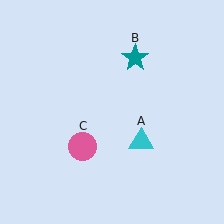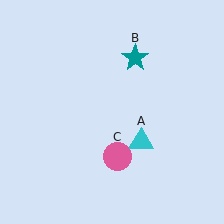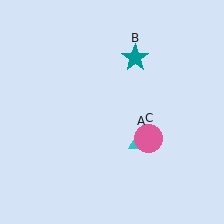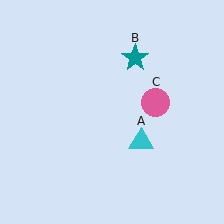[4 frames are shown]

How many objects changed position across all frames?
1 object changed position: pink circle (object C).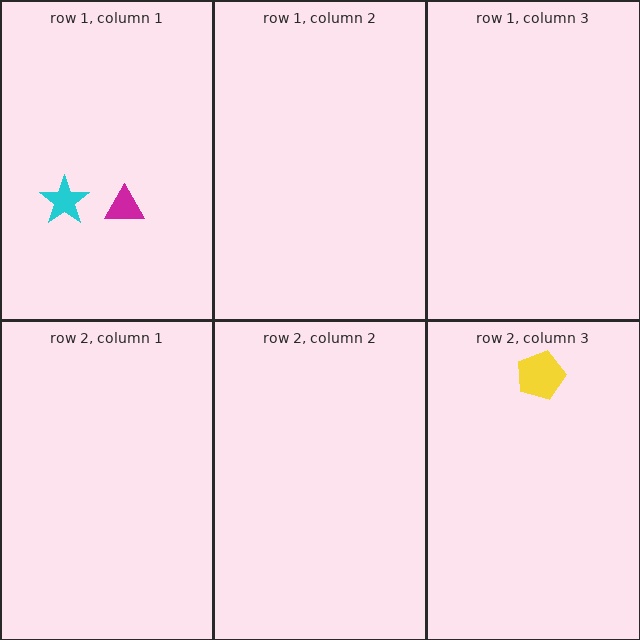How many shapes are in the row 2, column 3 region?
1.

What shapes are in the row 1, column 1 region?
The cyan star, the magenta triangle.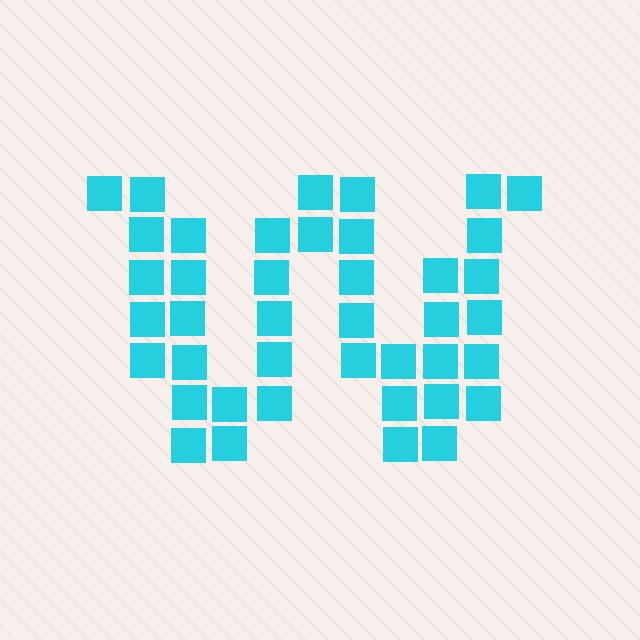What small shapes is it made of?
It is made of small squares.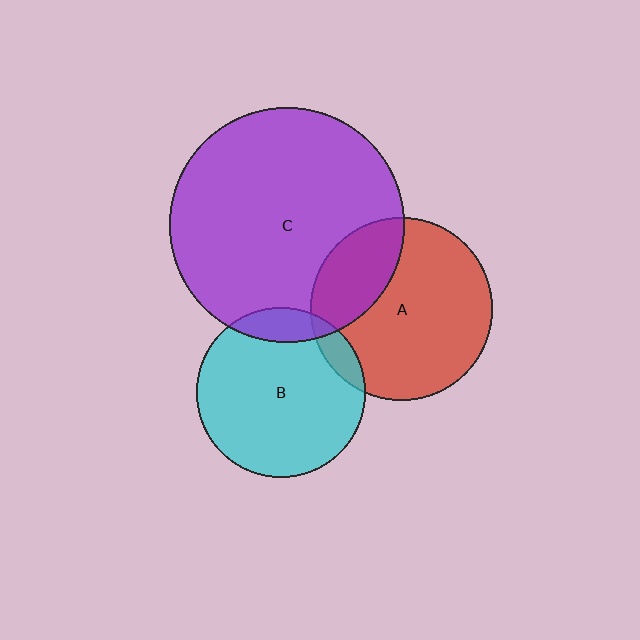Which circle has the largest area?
Circle C (purple).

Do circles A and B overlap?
Yes.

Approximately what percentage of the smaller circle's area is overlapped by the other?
Approximately 10%.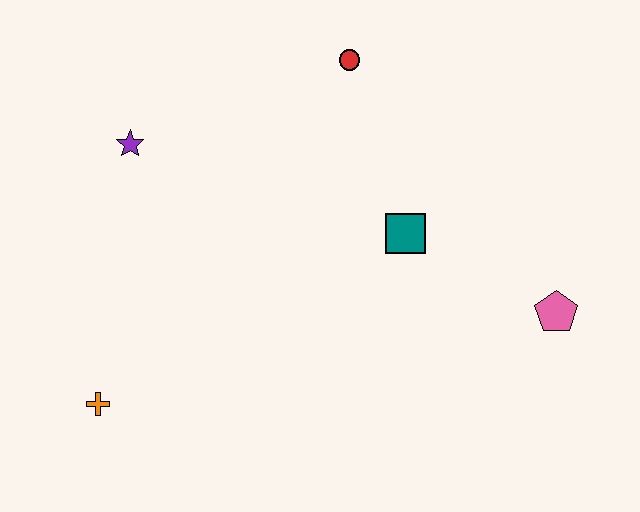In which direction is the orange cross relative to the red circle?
The orange cross is below the red circle.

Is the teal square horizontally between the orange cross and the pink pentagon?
Yes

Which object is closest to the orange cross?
The purple star is closest to the orange cross.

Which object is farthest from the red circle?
The orange cross is farthest from the red circle.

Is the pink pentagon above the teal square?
No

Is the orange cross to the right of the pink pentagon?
No